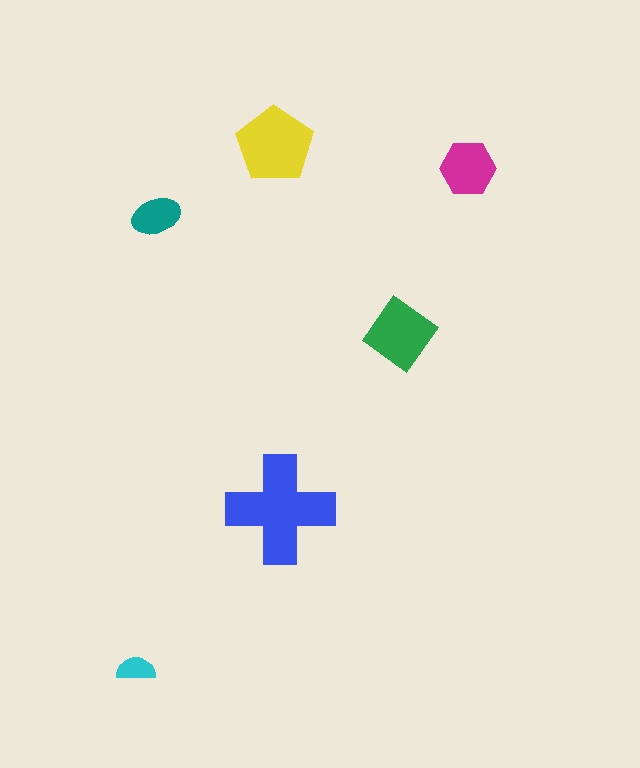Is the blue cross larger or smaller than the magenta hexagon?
Larger.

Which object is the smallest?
The cyan semicircle.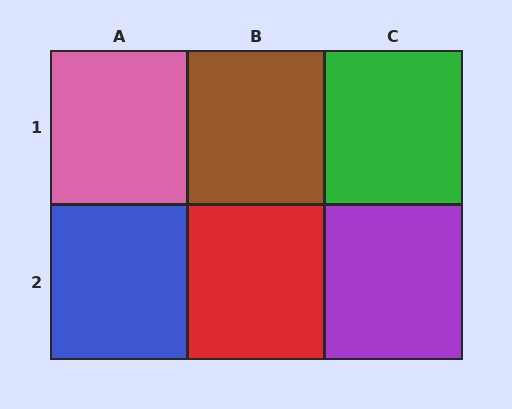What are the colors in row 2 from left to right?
Blue, red, purple.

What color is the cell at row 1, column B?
Brown.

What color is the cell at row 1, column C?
Green.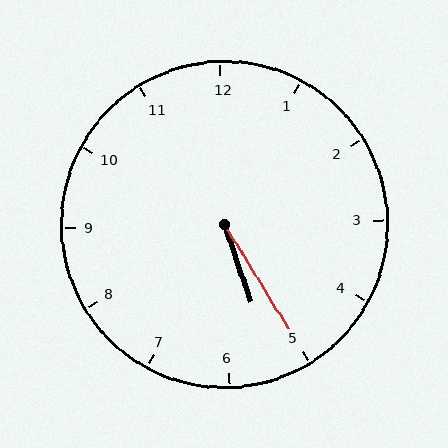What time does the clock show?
5:25.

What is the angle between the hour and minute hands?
Approximately 12 degrees.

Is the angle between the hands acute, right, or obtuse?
It is acute.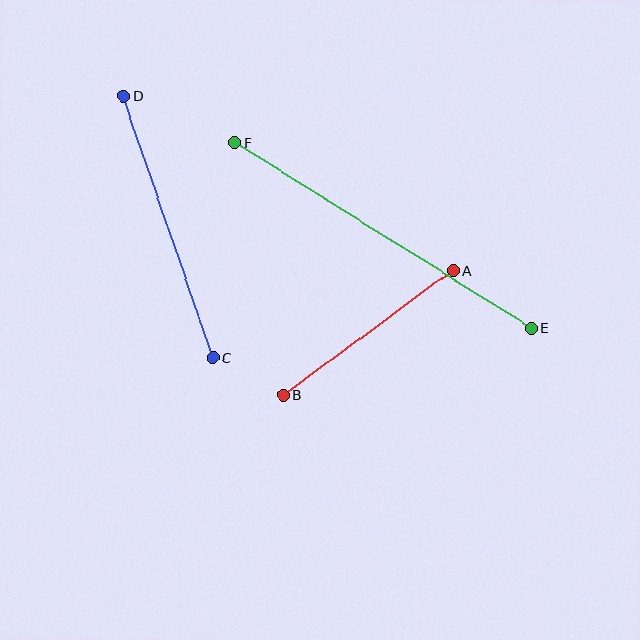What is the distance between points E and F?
The distance is approximately 349 pixels.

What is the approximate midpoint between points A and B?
The midpoint is at approximately (368, 333) pixels.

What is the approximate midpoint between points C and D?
The midpoint is at approximately (168, 227) pixels.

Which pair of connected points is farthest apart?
Points E and F are farthest apart.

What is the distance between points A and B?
The distance is approximately 211 pixels.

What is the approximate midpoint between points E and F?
The midpoint is at approximately (383, 235) pixels.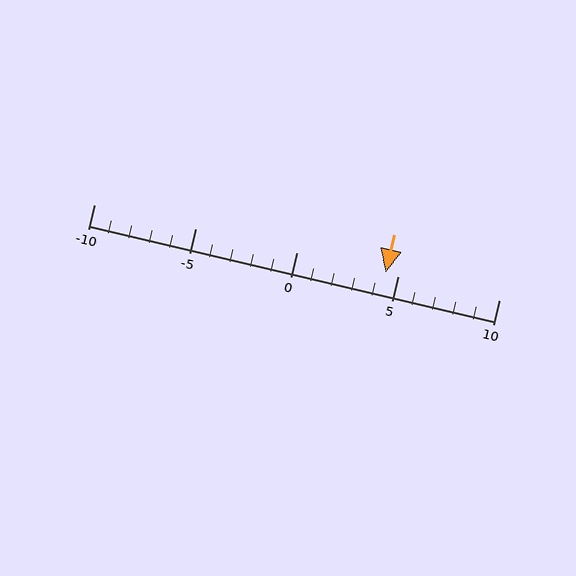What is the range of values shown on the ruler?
The ruler shows values from -10 to 10.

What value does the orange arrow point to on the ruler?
The orange arrow points to approximately 4.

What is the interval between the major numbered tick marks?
The major tick marks are spaced 5 units apart.